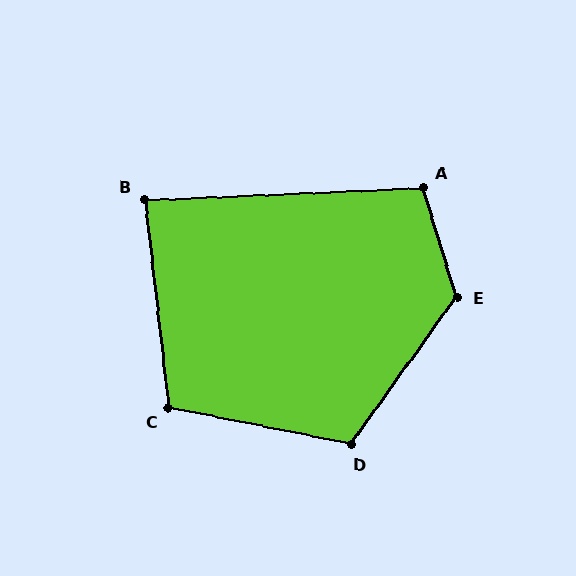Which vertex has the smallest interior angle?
B, at approximately 86 degrees.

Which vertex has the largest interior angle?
E, at approximately 128 degrees.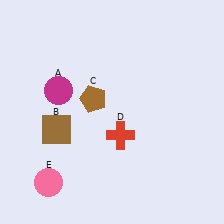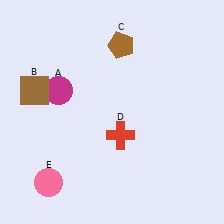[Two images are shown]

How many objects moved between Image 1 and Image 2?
2 objects moved between the two images.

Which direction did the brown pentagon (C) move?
The brown pentagon (C) moved up.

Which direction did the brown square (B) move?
The brown square (B) moved up.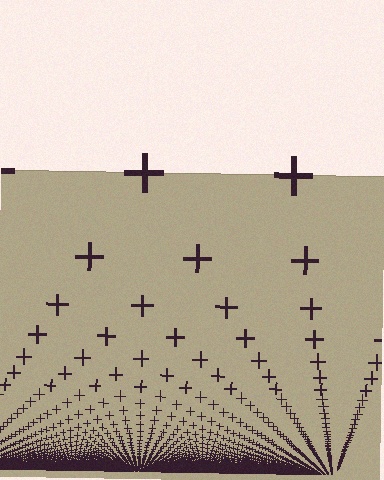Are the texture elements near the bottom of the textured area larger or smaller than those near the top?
Smaller. The gradient is inverted — elements near the bottom are smaller and denser.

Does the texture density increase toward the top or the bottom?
Density increases toward the bottom.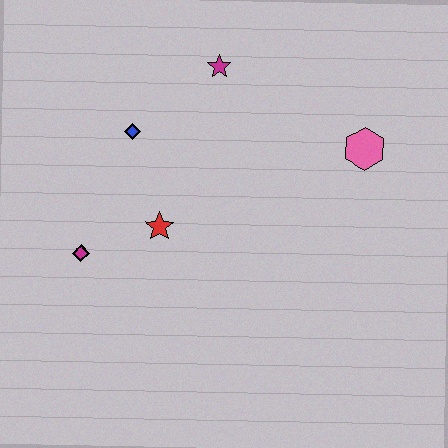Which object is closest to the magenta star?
The blue diamond is closest to the magenta star.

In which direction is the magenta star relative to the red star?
The magenta star is above the red star.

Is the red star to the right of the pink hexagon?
No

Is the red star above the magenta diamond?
Yes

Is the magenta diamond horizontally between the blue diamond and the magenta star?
No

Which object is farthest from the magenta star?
The magenta diamond is farthest from the magenta star.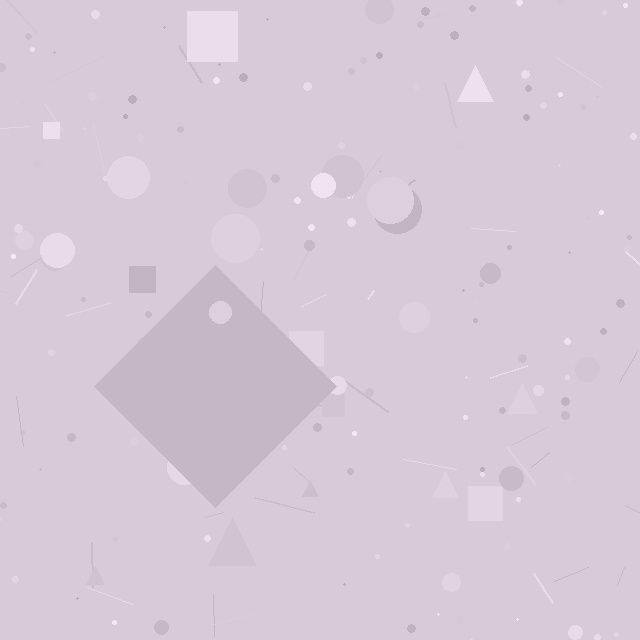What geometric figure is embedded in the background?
A diamond is embedded in the background.